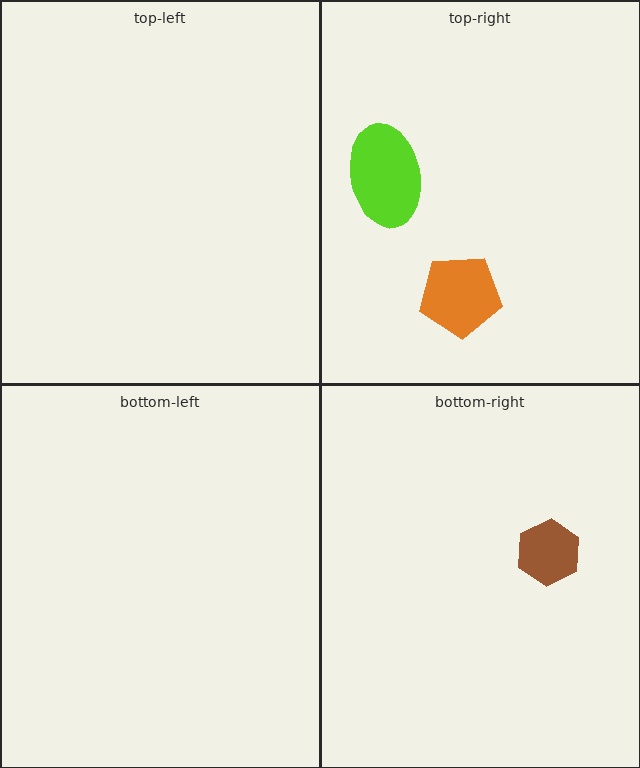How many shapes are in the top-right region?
2.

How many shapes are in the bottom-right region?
1.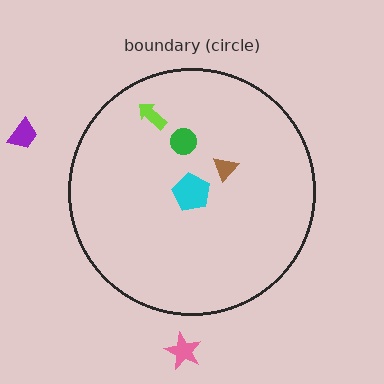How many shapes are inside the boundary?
4 inside, 2 outside.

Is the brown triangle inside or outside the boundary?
Inside.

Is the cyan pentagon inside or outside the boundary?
Inside.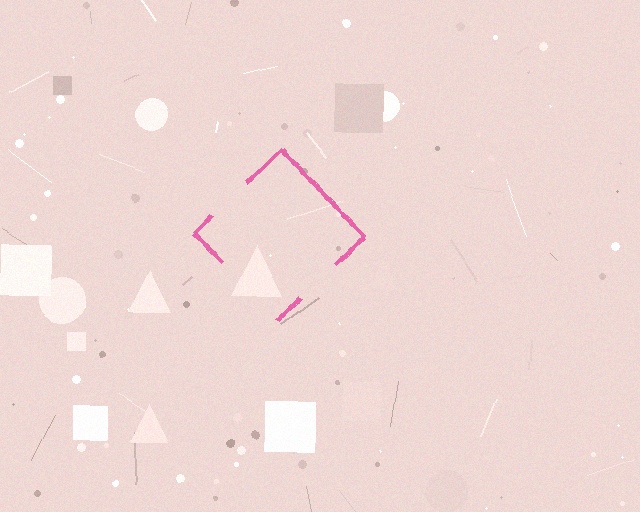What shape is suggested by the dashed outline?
The dashed outline suggests a diamond.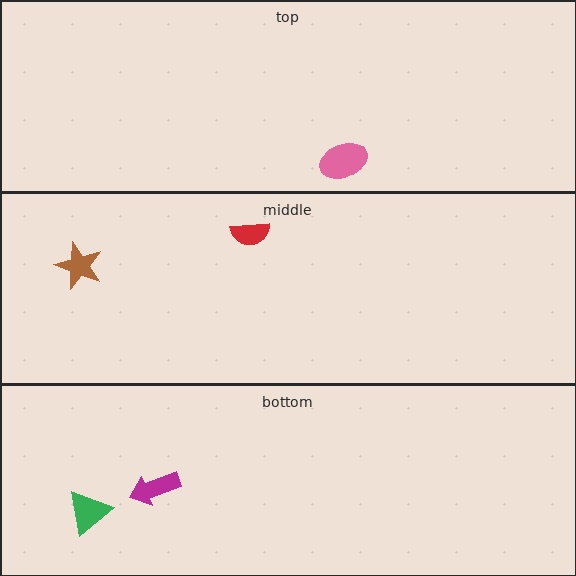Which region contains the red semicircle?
The middle region.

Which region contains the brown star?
The middle region.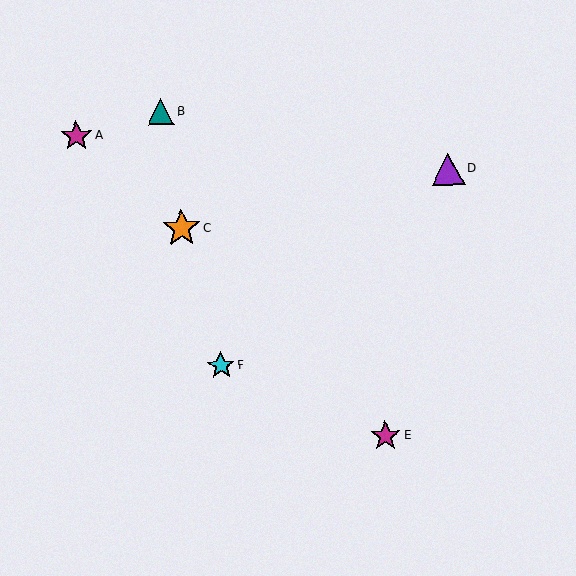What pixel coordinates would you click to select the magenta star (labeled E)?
Click at (385, 436) to select the magenta star E.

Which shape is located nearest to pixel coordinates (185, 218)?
The orange star (labeled C) at (181, 228) is nearest to that location.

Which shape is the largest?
The orange star (labeled C) is the largest.